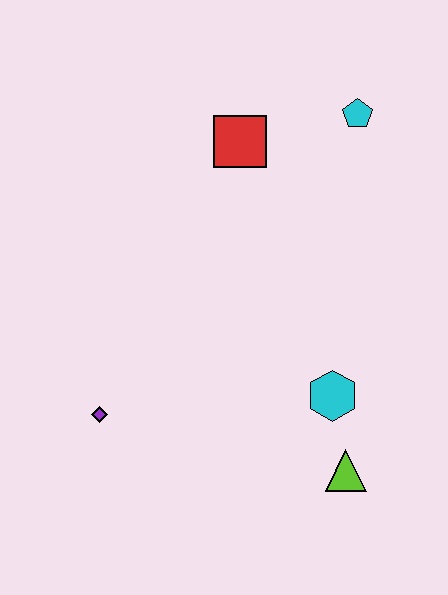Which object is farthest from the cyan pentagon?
The purple diamond is farthest from the cyan pentagon.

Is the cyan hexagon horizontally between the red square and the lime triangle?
Yes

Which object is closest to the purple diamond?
The cyan hexagon is closest to the purple diamond.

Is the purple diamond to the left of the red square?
Yes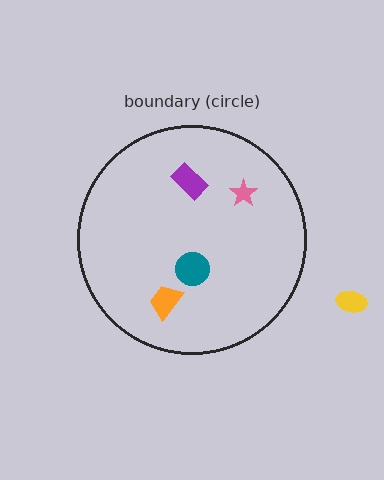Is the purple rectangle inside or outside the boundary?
Inside.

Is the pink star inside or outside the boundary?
Inside.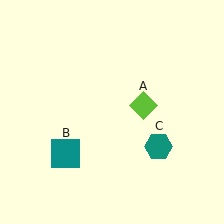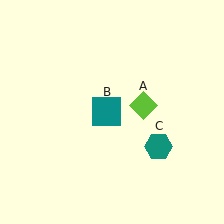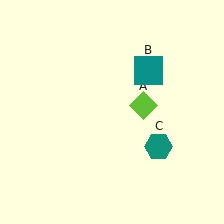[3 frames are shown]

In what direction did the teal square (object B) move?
The teal square (object B) moved up and to the right.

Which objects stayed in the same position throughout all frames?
Lime diamond (object A) and teal hexagon (object C) remained stationary.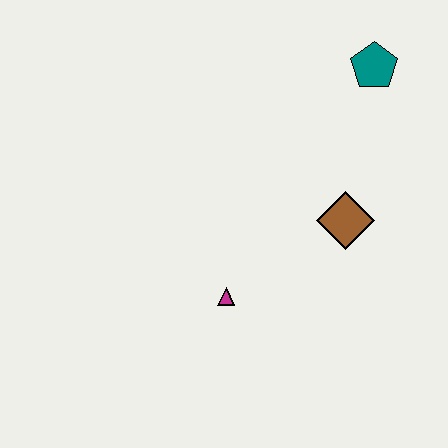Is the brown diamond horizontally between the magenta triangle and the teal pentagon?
Yes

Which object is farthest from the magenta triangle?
The teal pentagon is farthest from the magenta triangle.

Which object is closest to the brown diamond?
The magenta triangle is closest to the brown diamond.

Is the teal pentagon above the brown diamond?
Yes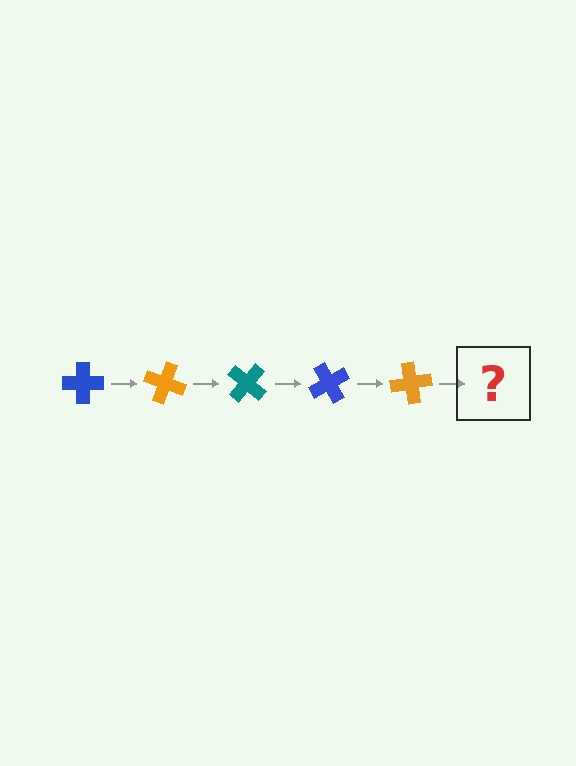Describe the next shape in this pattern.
It should be a teal cross, rotated 100 degrees from the start.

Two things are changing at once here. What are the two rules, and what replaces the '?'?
The two rules are that it rotates 20 degrees each step and the color cycles through blue, orange, and teal. The '?' should be a teal cross, rotated 100 degrees from the start.